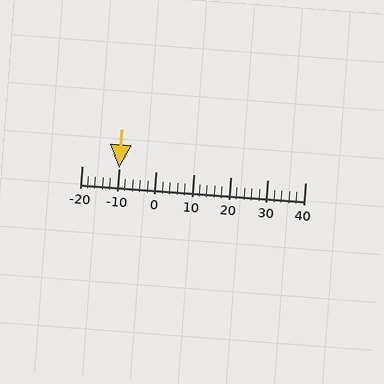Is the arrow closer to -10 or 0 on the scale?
The arrow is closer to -10.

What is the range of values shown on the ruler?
The ruler shows values from -20 to 40.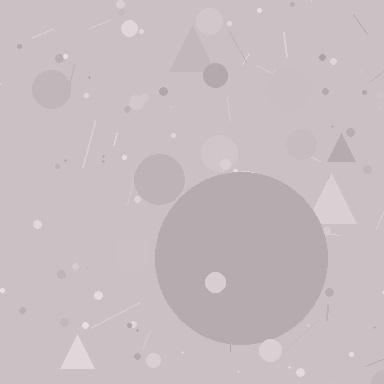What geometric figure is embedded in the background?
A circle is embedded in the background.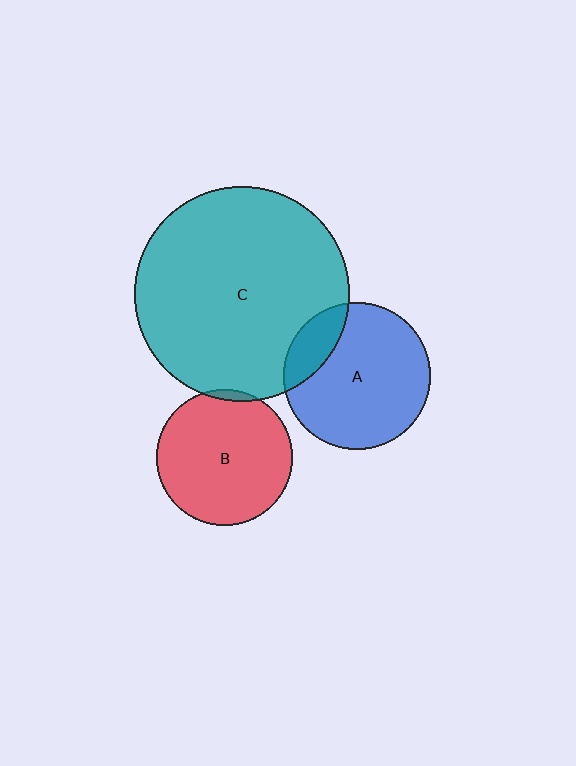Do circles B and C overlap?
Yes.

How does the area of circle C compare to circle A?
Approximately 2.1 times.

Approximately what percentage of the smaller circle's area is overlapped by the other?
Approximately 5%.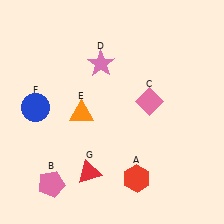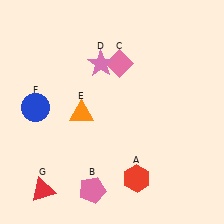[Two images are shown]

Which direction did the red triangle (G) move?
The red triangle (G) moved left.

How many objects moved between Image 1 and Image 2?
3 objects moved between the two images.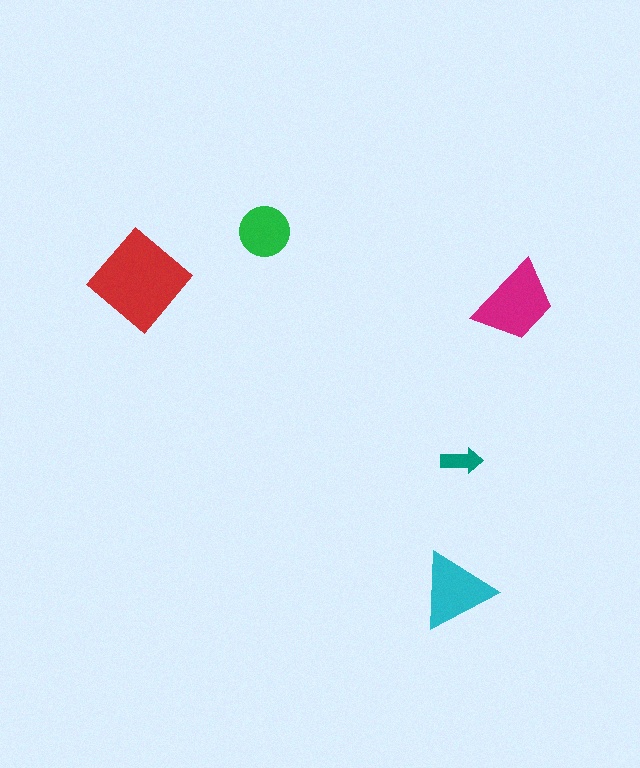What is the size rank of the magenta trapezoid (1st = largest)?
2nd.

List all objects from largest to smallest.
The red diamond, the magenta trapezoid, the cyan triangle, the green circle, the teal arrow.